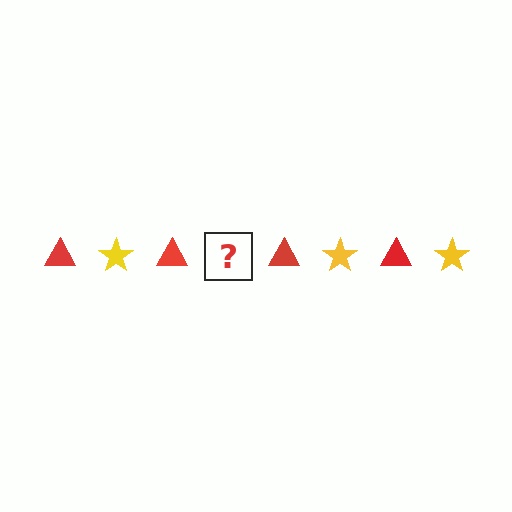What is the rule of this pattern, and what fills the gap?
The rule is that the pattern alternates between red triangle and yellow star. The gap should be filled with a yellow star.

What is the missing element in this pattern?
The missing element is a yellow star.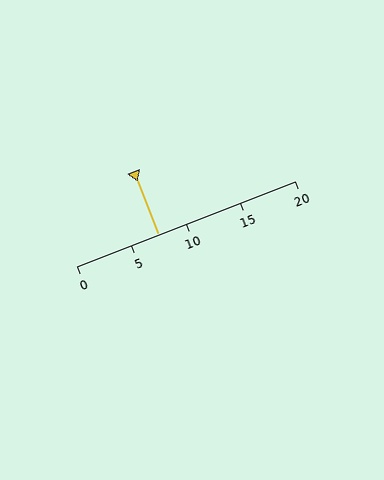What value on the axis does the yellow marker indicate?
The marker indicates approximately 7.5.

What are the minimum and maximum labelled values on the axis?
The axis runs from 0 to 20.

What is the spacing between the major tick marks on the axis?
The major ticks are spaced 5 apart.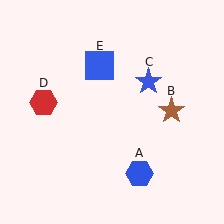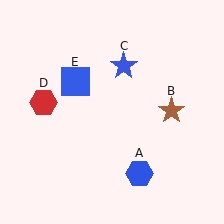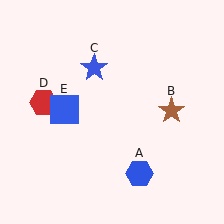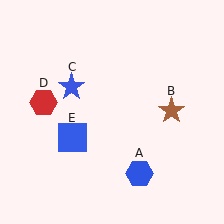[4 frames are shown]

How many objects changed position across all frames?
2 objects changed position: blue star (object C), blue square (object E).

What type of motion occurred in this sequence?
The blue star (object C), blue square (object E) rotated counterclockwise around the center of the scene.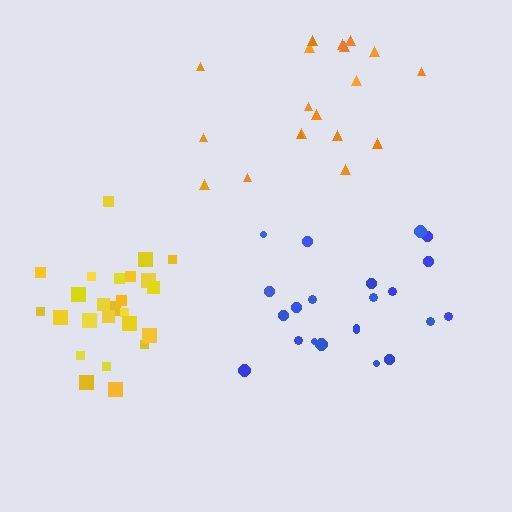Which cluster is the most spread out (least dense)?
Orange.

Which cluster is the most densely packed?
Yellow.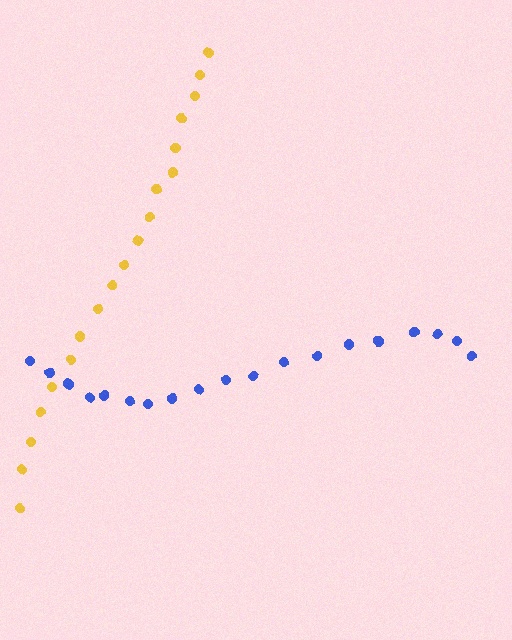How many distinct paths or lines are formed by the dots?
There are 2 distinct paths.